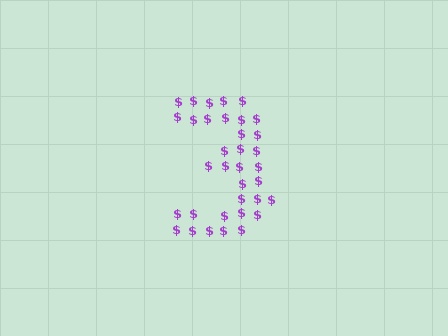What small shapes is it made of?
It is made of small dollar signs.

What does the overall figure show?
The overall figure shows the digit 3.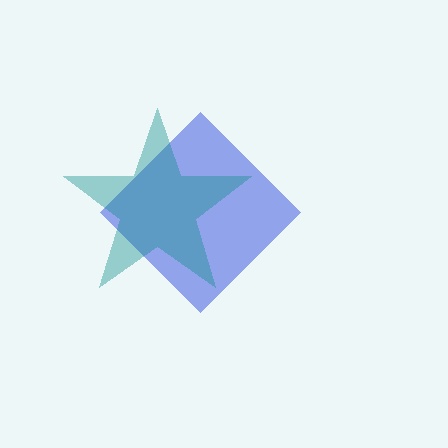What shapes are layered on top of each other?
The layered shapes are: a blue diamond, a teal star.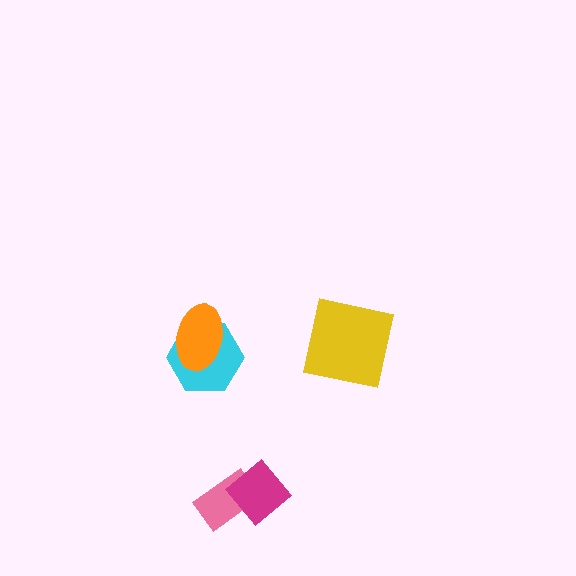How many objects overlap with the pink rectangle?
1 object overlaps with the pink rectangle.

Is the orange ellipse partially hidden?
No, no other shape covers it.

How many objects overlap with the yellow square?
0 objects overlap with the yellow square.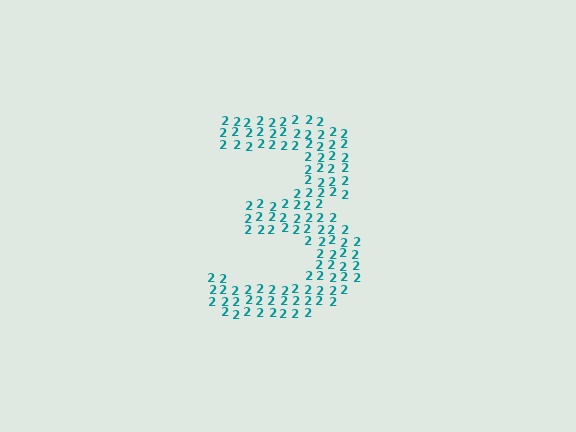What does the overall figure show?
The overall figure shows the digit 3.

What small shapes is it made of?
It is made of small digit 2's.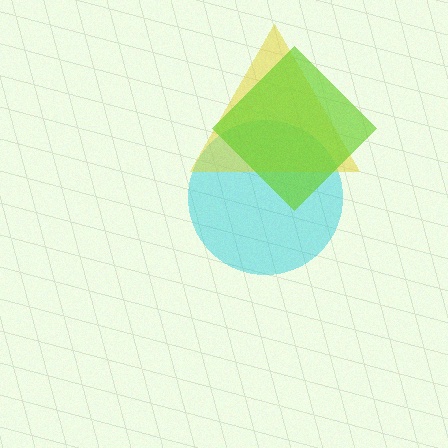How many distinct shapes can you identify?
There are 3 distinct shapes: a cyan circle, a yellow triangle, a lime diamond.